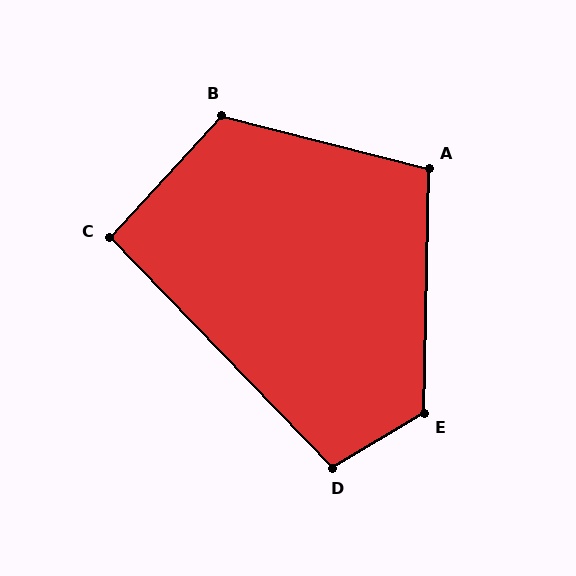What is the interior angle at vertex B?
Approximately 118 degrees (obtuse).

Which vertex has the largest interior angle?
E, at approximately 122 degrees.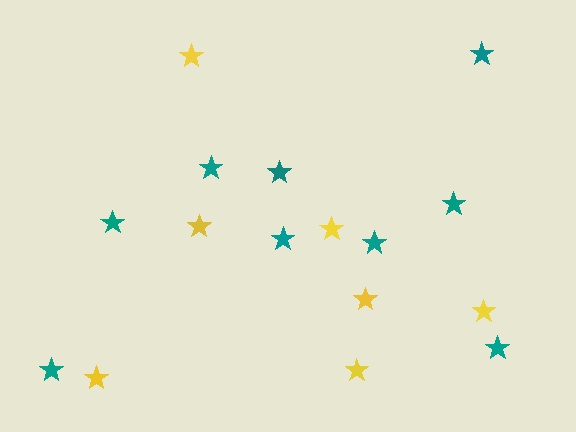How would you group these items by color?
There are 2 groups: one group of yellow stars (7) and one group of teal stars (9).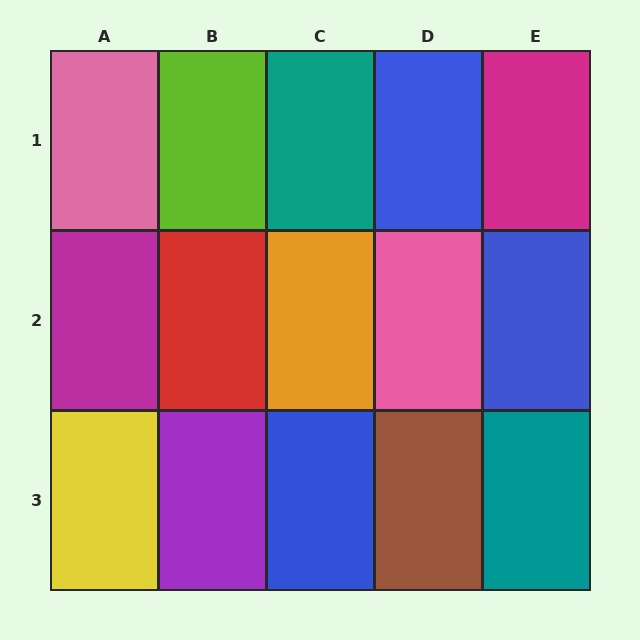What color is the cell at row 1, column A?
Pink.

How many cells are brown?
1 cell is brown.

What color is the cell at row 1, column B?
Lime.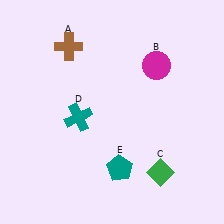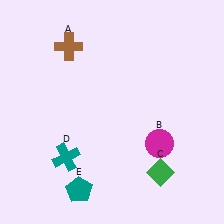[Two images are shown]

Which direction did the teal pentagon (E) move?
The teal pentagon (E) moved left.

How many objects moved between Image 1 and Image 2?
3 objects moved between the two images.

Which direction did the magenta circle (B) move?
The magenta circle (B) moved down.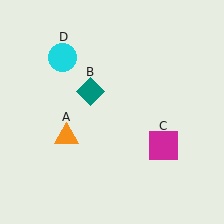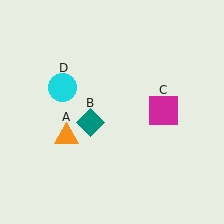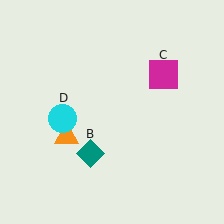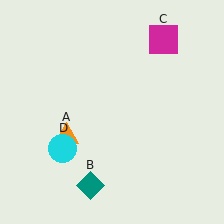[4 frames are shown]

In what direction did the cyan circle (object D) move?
The cyan circle (object D) moved down.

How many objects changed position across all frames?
3 objects changed position: teal diamond (object B), magenta square (object C), cyan circle (object D).